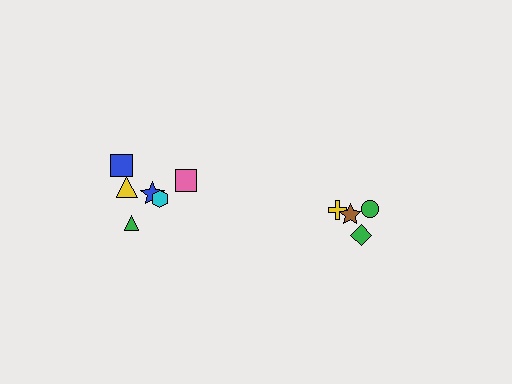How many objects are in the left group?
There are 6 objects.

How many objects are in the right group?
There are 4 objects.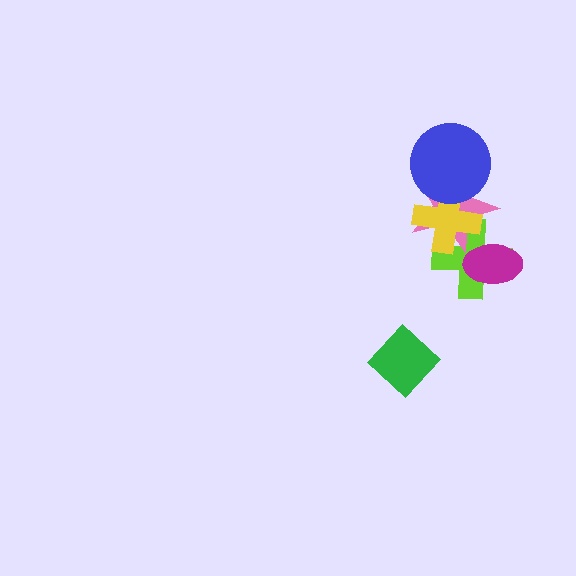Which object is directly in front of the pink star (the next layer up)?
The yellow cross is directly in front of the pink star.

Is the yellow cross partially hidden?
Yes, it is partially covered by another shape.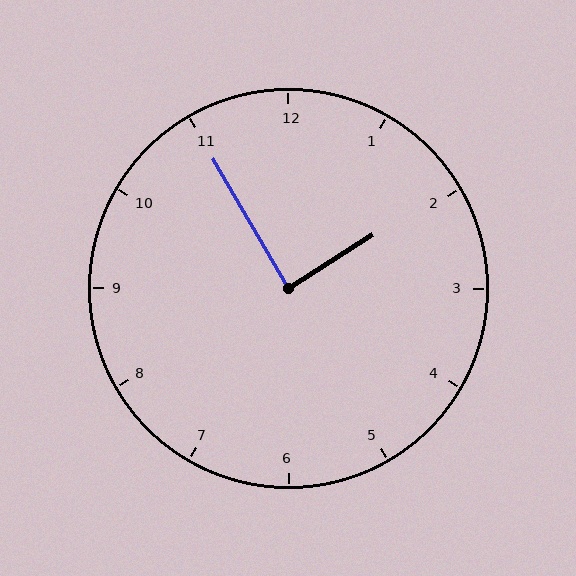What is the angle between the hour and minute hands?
Approximately 88 degrees.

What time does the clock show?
1:55.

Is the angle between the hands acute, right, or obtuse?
It is right.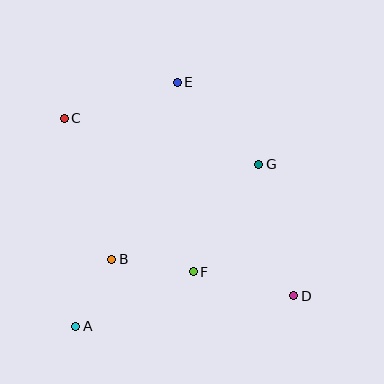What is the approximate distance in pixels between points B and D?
The distance between B and D is approximately 186 pixels.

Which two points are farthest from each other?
Points C and D are farthest from each other.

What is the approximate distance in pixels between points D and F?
The distance between D and F is approximately 104 pixels.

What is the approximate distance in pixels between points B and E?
The distance between B and E is approximately 189 pixels.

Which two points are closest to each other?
Points A and B are closest to each other.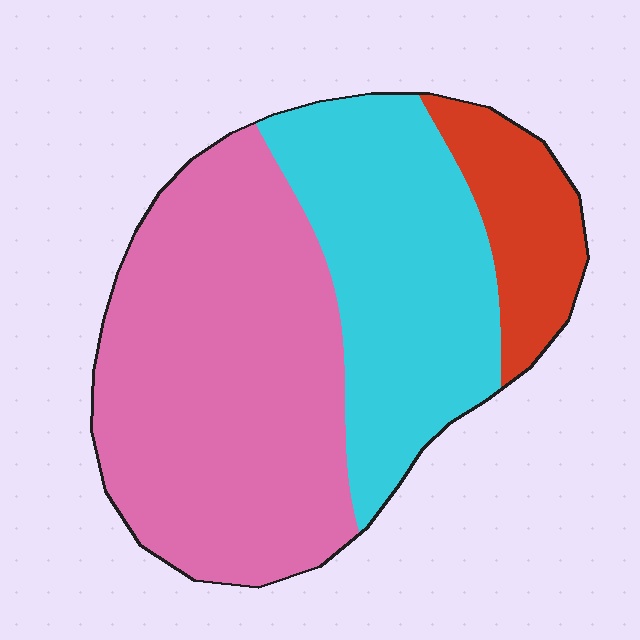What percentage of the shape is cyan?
Cyan covers about 35% of the shape.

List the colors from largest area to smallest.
From largest to smallest: pink, cyan, red.